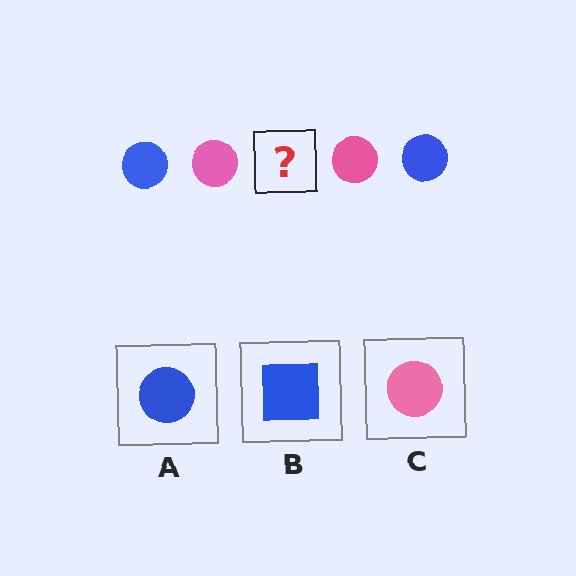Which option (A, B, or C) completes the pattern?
A.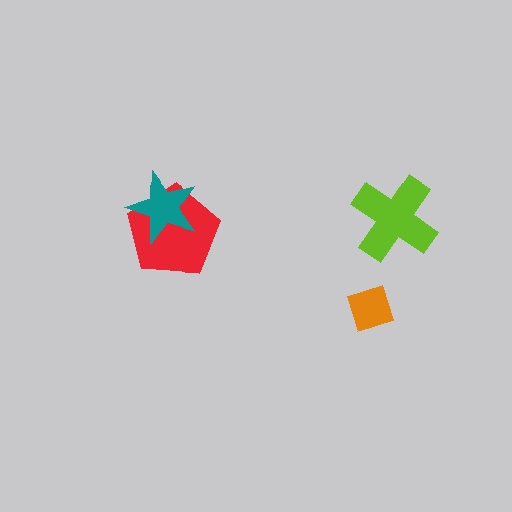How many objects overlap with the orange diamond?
0 objects overlap with the orange diamond.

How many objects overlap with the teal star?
1 object overlaps with the teal star.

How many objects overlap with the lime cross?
0 objects overlap with the lime cross.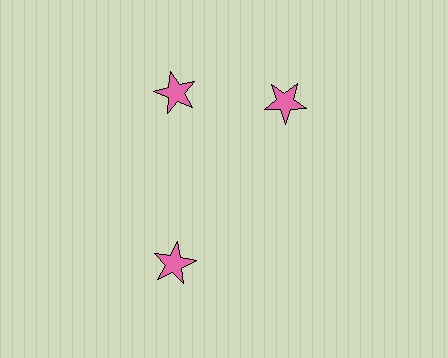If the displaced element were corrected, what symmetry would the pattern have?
It would have 3-fold rotational symmetry — the pattern would map onto itself every 120 degrees.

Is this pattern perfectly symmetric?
No. The 3 pink stars are arranged in a ring, but one element near the 3 o'clock position is rotated out of alignment along the ring, breaking the 3-fold rotational symmetry.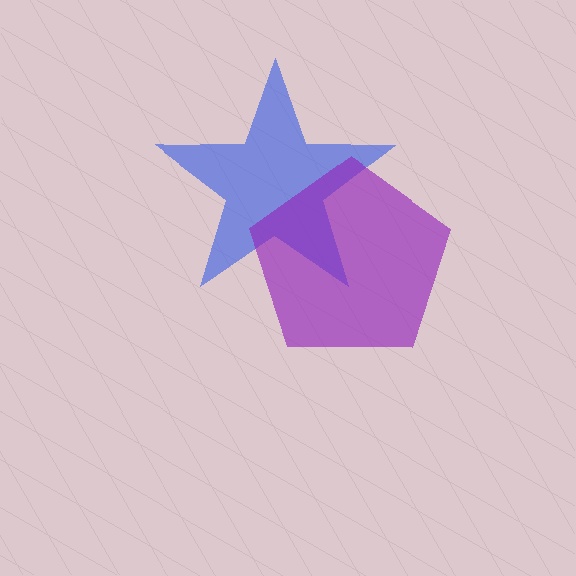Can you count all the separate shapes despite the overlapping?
Yes, there are 2 separate shapes.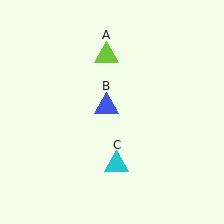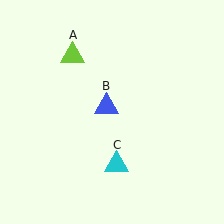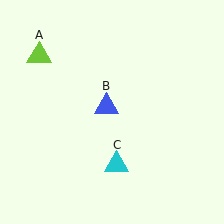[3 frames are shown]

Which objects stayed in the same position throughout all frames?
Blue triangle (object B) and cyan triangle (object C) remained stationary.